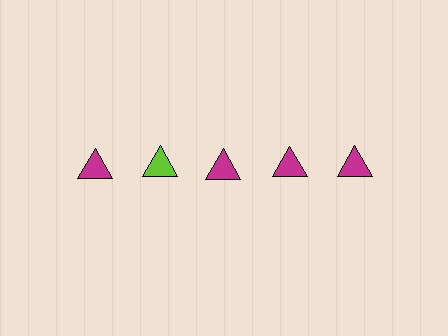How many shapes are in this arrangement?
There are 5 shapes arranged in a grid pattern.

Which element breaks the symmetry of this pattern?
The lime triangle in the top row, second from left column breaks the symmetry. All other shapes are magenta triangles.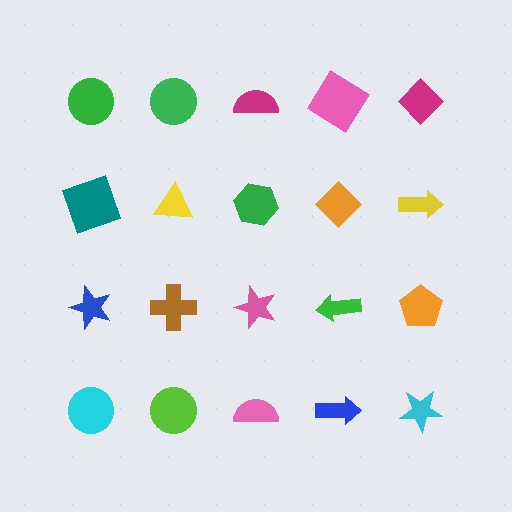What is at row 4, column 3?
A pink semicircle.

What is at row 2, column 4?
An orange diamond.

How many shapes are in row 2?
5 shapes.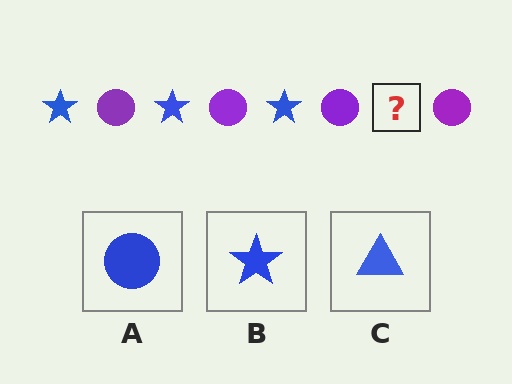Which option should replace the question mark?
Option B.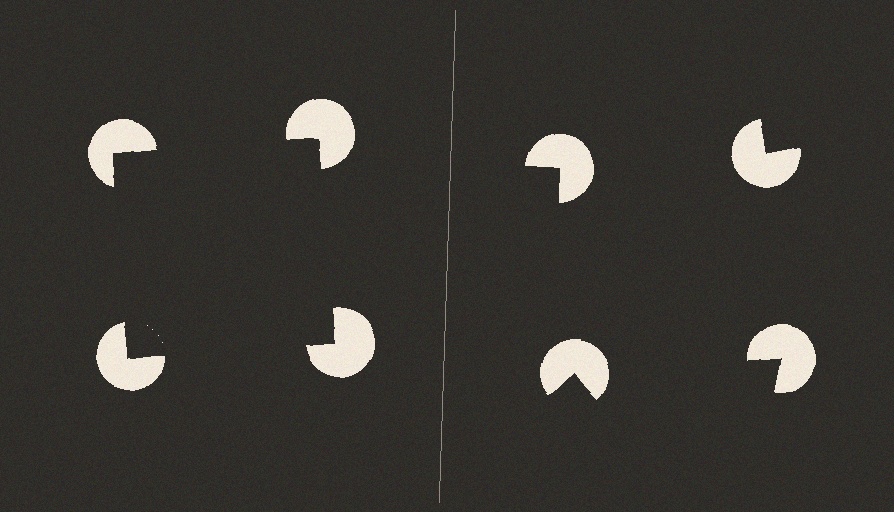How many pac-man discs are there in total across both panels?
8 — 4 on each side.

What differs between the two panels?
The pac-man discs are positioned identically on both sides; only the wedge orientations differ. On the left they align to a square; on the right they are misaligned.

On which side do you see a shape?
An illusory square appears on the left side. On the right side the wedge cuts are rotated, so no coherent shape forms.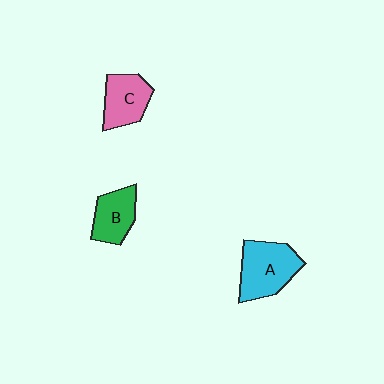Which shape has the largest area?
Shape A (cyan).